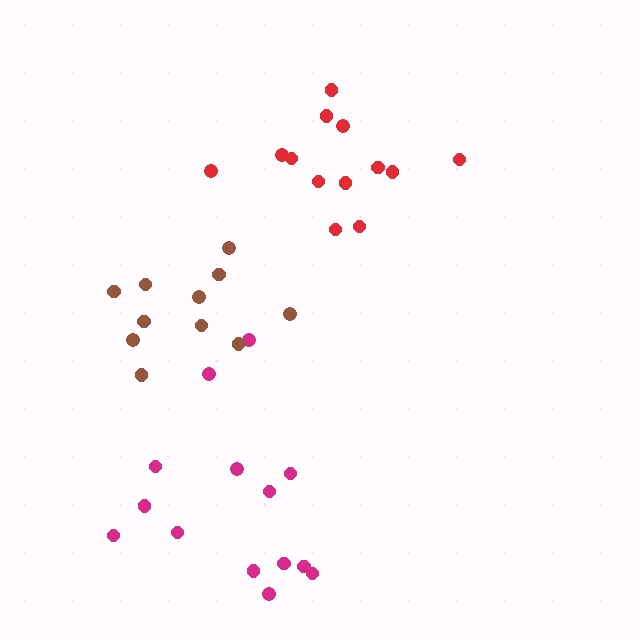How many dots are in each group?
Group 1: 13 dots, Group 2: 14 dots, Group 3: 11 dots (38 total).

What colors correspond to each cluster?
The clusters are colored: red, magenta, brown.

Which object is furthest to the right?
The red cluster is rightmost.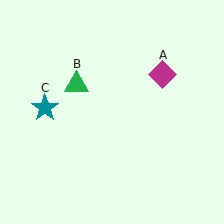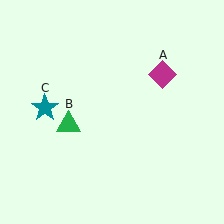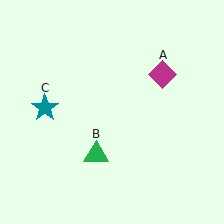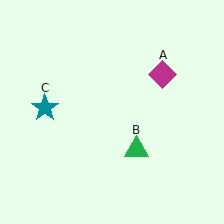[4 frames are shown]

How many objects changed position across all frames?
1 object changed position: green triangle (object B).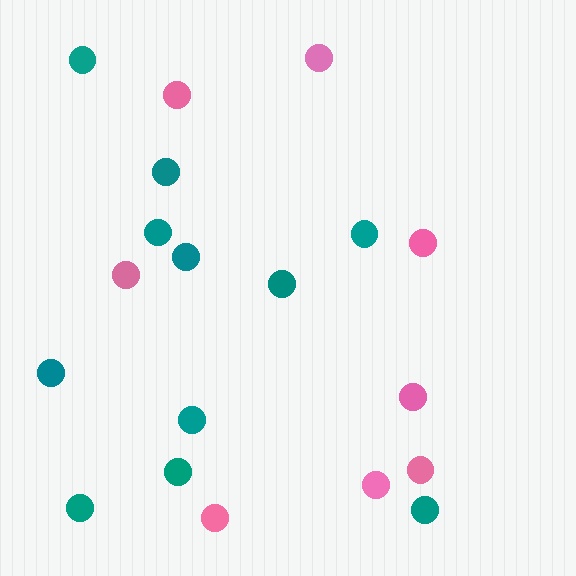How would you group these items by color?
There are 2 groups: one group of pink circles (8) and one group of teal circles (11).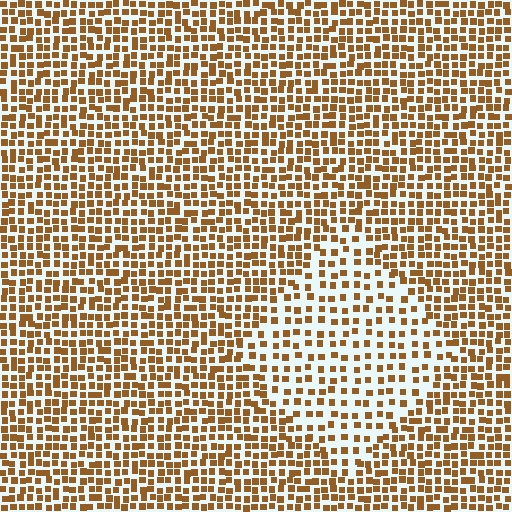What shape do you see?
I see a diamond.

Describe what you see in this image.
The image contains small brown elements arranged at two different densities. A diamond-shaped region is visible where the elements are less densely packed than the surrounding area.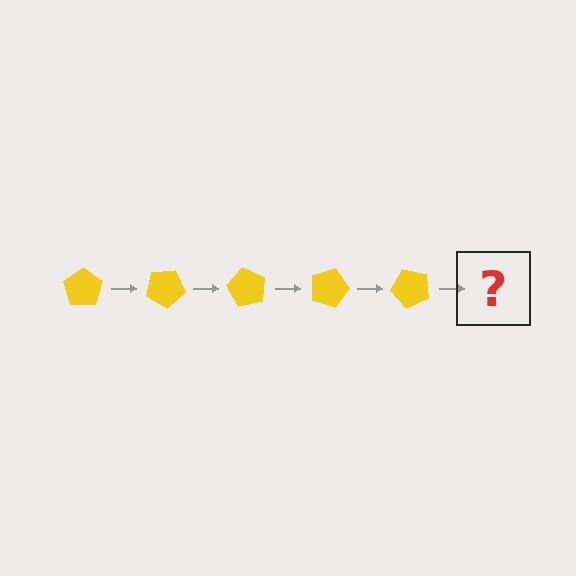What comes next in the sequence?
The next element should be a yellow pentagon rotated 150 degrees.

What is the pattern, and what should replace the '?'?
The pattern is that the pentagon rotates 30 degrees each step. The '?' should be a yellow pentagon rotated 150 degrees.